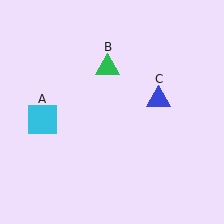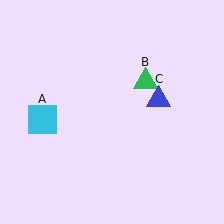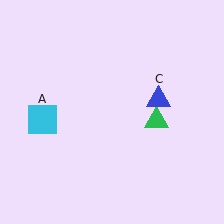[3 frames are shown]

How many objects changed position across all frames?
1 object changed position: green triangle (object B).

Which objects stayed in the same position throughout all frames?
Cyan square (object A) and blue triangle (object C) remained stationary.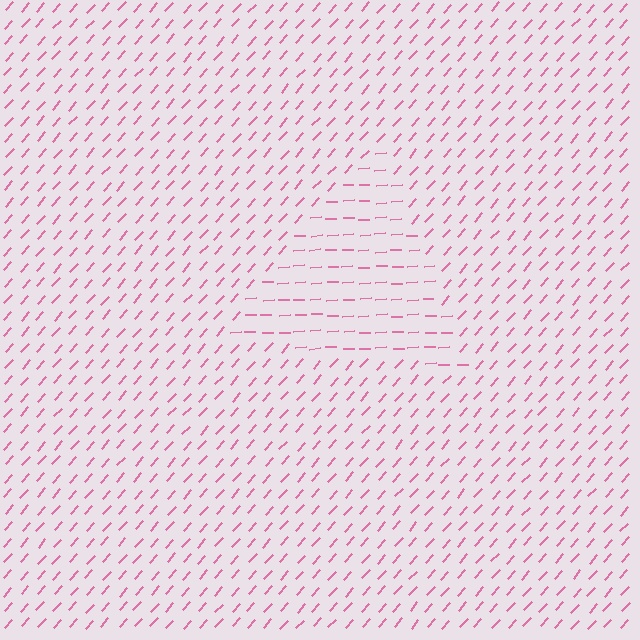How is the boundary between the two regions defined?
The boundary is defined purely by a change in line orientation (approximately 45 degrees difference). All lines are the same color and thickness.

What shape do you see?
I see a triangle.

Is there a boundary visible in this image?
Yes, there is a texture boundary formed by a change in line orientation.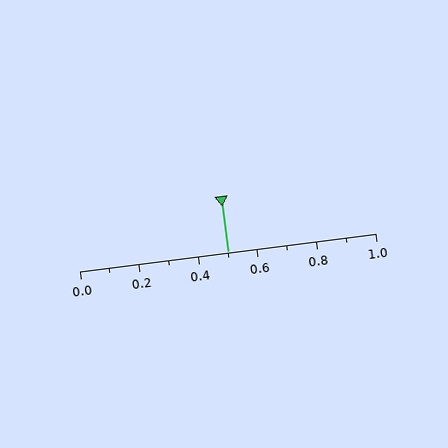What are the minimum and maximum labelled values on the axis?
The axis runs from 0.0 to 1.0.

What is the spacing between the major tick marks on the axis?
The major ticks are spaced 0.2 apart.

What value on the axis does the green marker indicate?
The marker indicates approximately 0.5.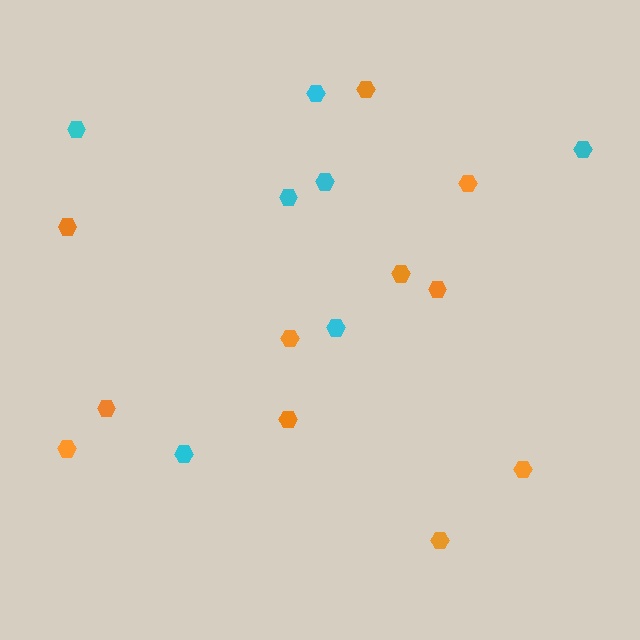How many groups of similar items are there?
There are 2 groups: one group of orange hexagons (11) and one group of cyan hexagons (7).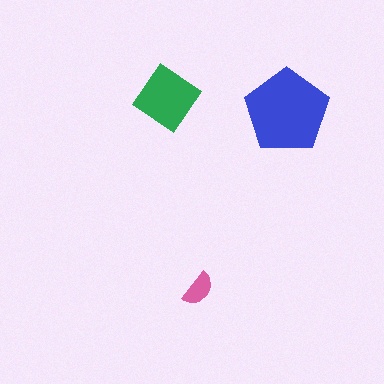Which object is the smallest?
The pink semicircle.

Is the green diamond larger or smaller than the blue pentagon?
Smaller.